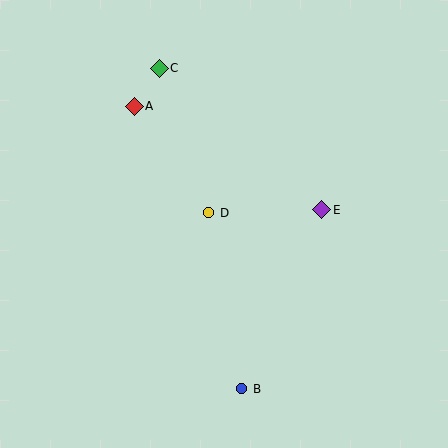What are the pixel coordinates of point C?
Point C is at (159, 68).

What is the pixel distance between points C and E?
The distance between C and E is 215 pixels.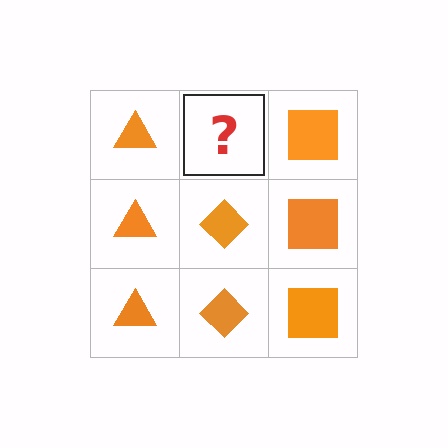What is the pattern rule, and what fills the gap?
The rule is that each column has a consistent shape. The gap should be filled with an orange diamond.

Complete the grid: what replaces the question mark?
The question mark should be replaced with an orange diamond.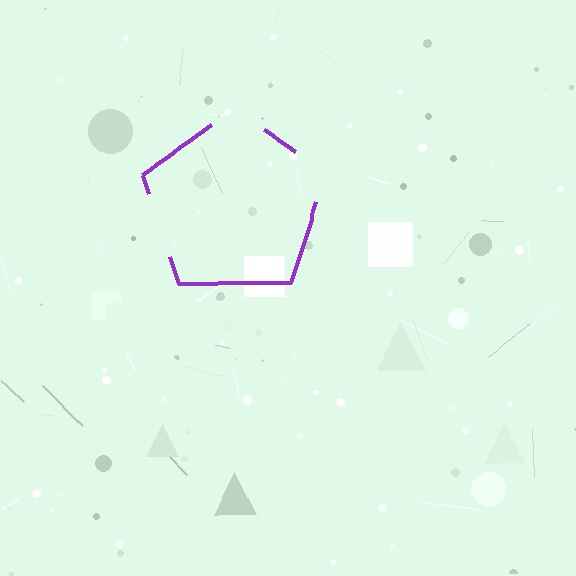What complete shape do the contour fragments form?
The contour fragments form a pentagon.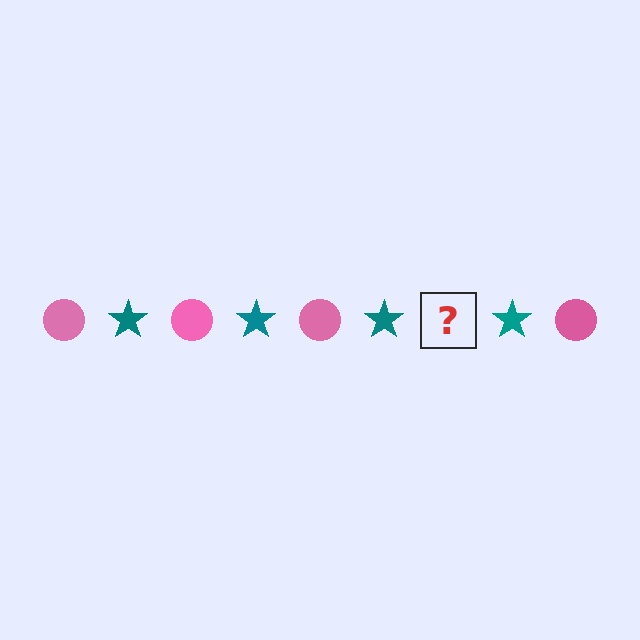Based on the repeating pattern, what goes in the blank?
The blank should be a pink circle.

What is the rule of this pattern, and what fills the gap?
The rule is that the pattern alternates between pink circle and teal star. The gap should be filled with a pink circle.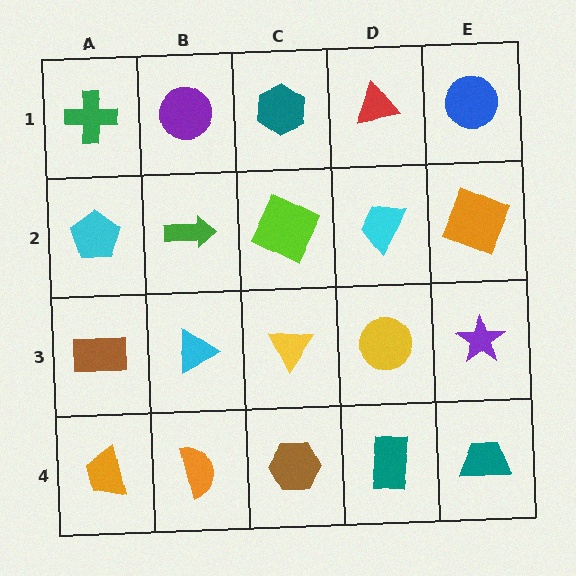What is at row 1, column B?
A purple circle.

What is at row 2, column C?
A lime square.